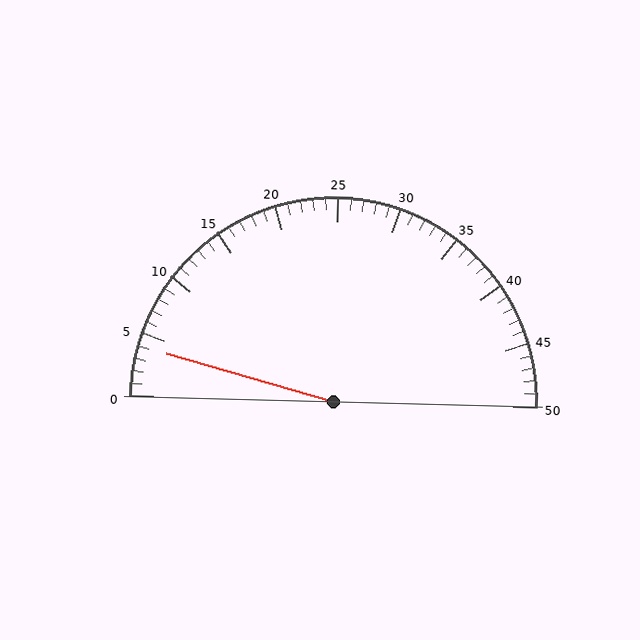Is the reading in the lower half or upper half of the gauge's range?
The reading is in the lower half of the range (0 to 50).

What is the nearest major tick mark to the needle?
The nearest major tick mark is 5.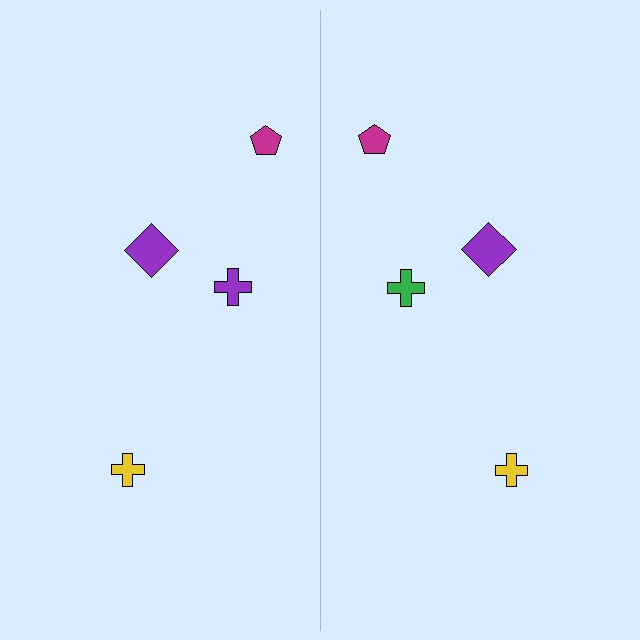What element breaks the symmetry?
The green cross on the right side breaks the symmetry — its mirror counterpart is purple.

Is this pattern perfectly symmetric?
No, the pattern is not perfectly symmetric. The green cross on the right side breaks the symmetry — its mirror counterpart is purple.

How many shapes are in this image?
There are 8 shapes in this image.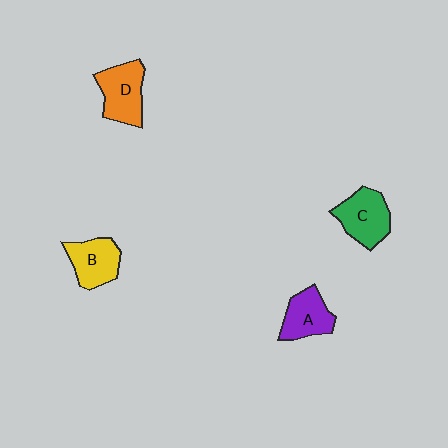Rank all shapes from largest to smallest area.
From largest to smallest: D (orange), C (green), B (yellow), A (purple).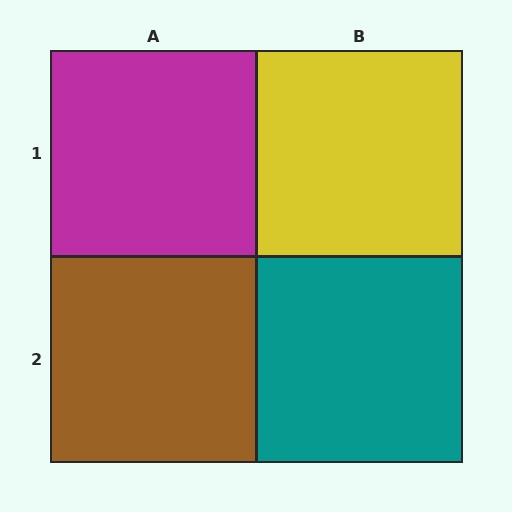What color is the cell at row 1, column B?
Yellow.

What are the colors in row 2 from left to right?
Brown, teal.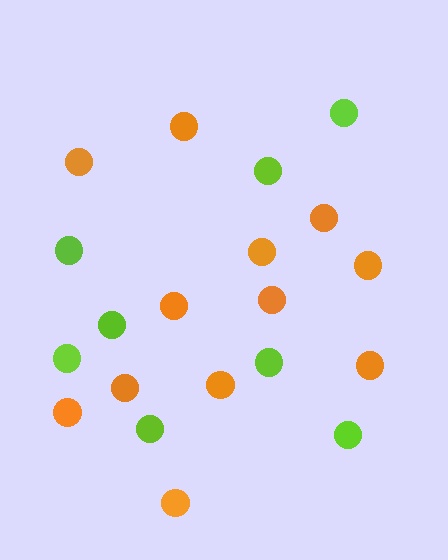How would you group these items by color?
There are 2 groups: one group of orange circles (12) and one group of lime circles (8).